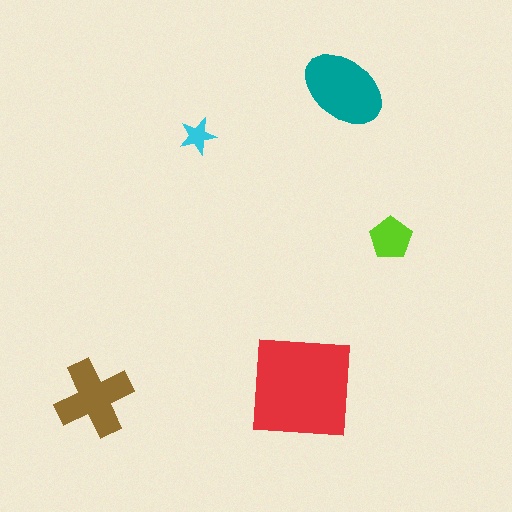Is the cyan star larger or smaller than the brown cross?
Smaller.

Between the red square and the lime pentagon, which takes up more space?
The red square.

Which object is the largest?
The red square.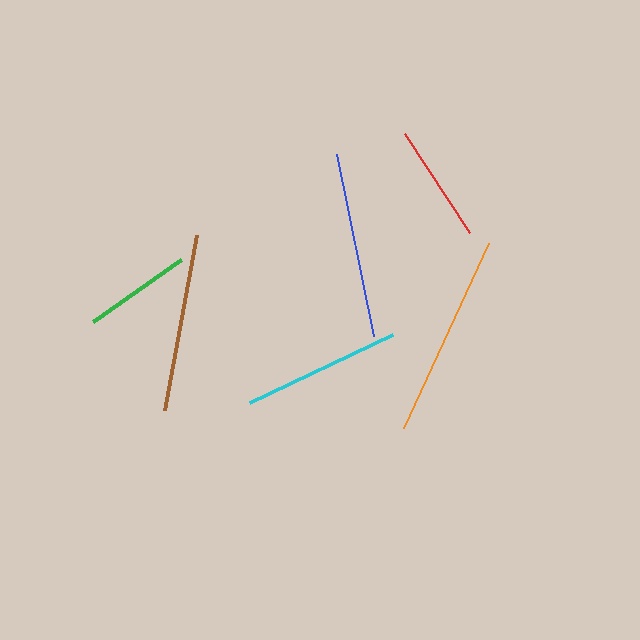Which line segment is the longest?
The orange line is the longest at approximately 204 pixels.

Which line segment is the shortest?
The green line is the shortest at approximately 108 pixels.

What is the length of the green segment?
The green segment is approximately 108 pixels long.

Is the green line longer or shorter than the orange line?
The orange line is longer than the green line.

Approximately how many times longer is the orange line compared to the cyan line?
The orange line is approximately 1.3 times the length of the cyan line.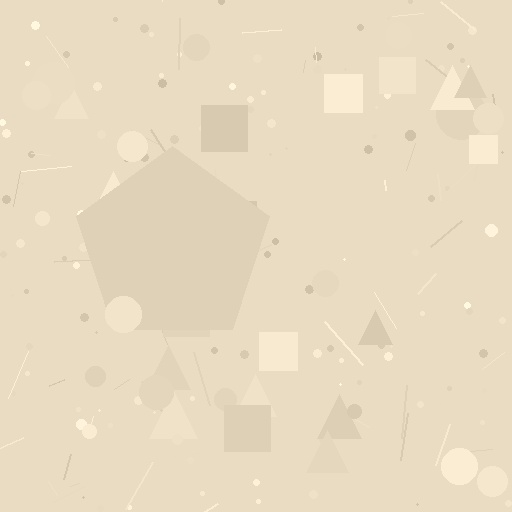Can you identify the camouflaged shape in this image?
The camouflaged shape is a pentagon.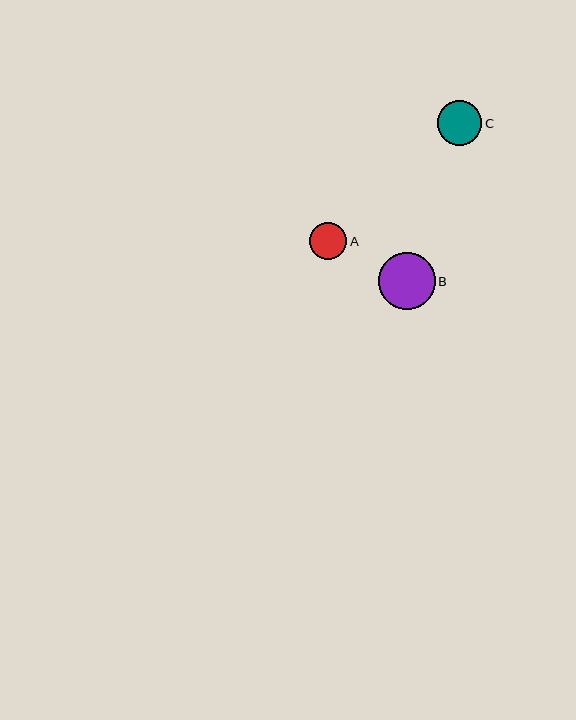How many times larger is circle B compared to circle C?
Circle B is approximately 1.3 times the size of circle C.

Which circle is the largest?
Circle B is the largest with a size of approximately 57 pixels.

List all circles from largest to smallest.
From largest to smallest: B, C, A.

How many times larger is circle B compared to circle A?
Circle B is approximately 1.5 times the size of circle A.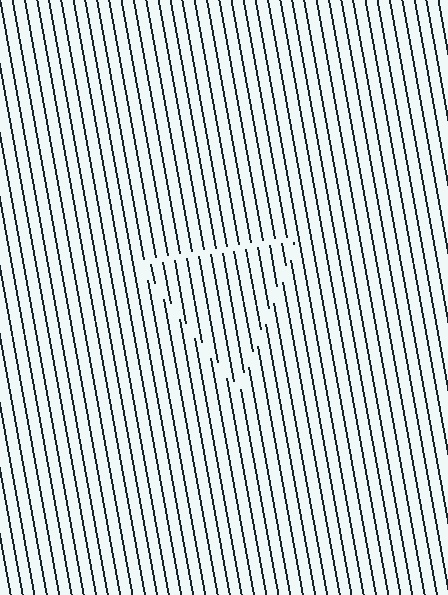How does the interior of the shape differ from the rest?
The interior of the shape contains the same grating, shifted by half a period — the contour is defined by the phase discontinuity where line-ends from the inner and outer gratings abut.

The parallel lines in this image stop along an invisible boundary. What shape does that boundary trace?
An illusory triangle. The interior of the shape contains the same grating, shifted by half a period — the contour is defined by the phase discontinuity where line-ends from the inner and outer gratings abut.